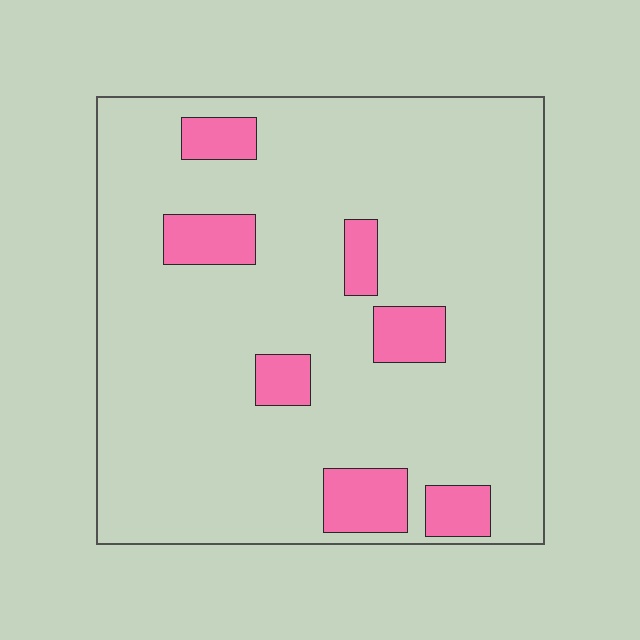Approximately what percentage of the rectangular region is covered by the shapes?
Approximately 15%.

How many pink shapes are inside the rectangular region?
7.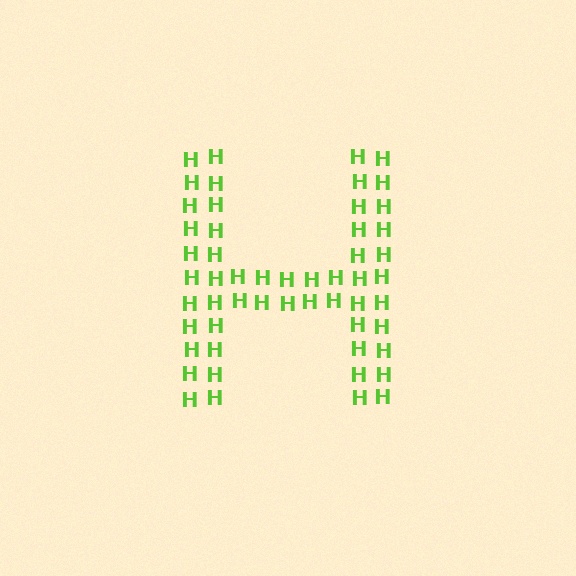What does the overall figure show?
The overall figure shows the letter H.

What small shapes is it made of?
It is made of small letter H's.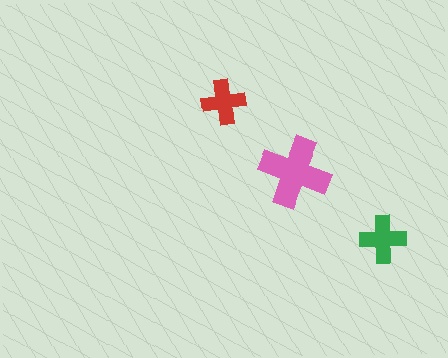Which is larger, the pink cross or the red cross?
The pink one.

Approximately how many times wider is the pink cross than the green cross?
About 1.5 times wider.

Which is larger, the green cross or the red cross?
The green one.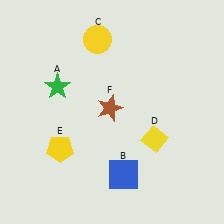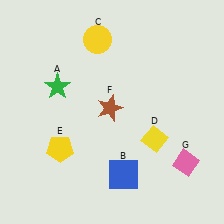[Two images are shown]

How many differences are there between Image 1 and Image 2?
There is 1 difference between the two images.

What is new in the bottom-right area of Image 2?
A pink diamond (G) was added in the bottom-right area of Image 2.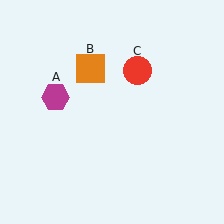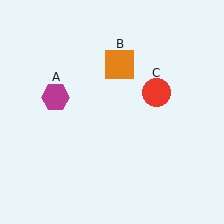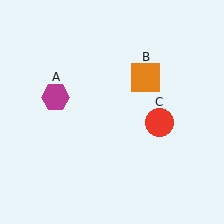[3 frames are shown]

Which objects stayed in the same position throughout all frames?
Magenta hexagon (object A) remained stationary.